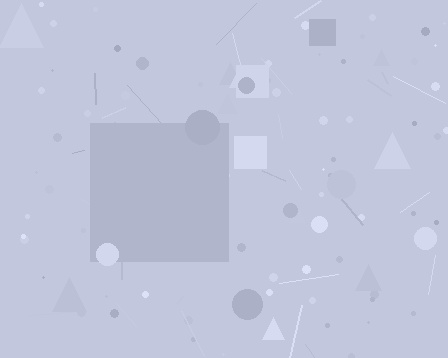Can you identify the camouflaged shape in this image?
The camouflaged shape is a square.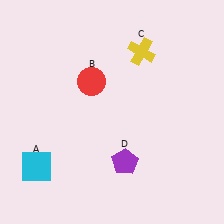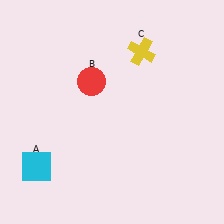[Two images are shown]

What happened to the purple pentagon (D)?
The purple pentagon (D) was removed in Image 2. It was in the bottom-right area of Image 1.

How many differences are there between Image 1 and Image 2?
There is 1 difference between the two images.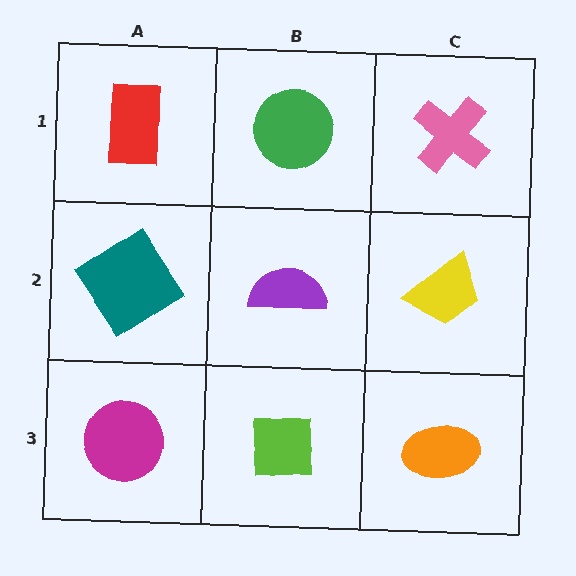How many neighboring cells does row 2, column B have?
4.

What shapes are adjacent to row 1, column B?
A purple semicircle (row 2, column B), a red rectangle (row 1, column A), a pink cross (row 1, column C).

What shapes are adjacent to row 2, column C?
A pink cross (row 1, column C), an orange ellipse (row 3, column C), a purple semicircle (row 2, column B).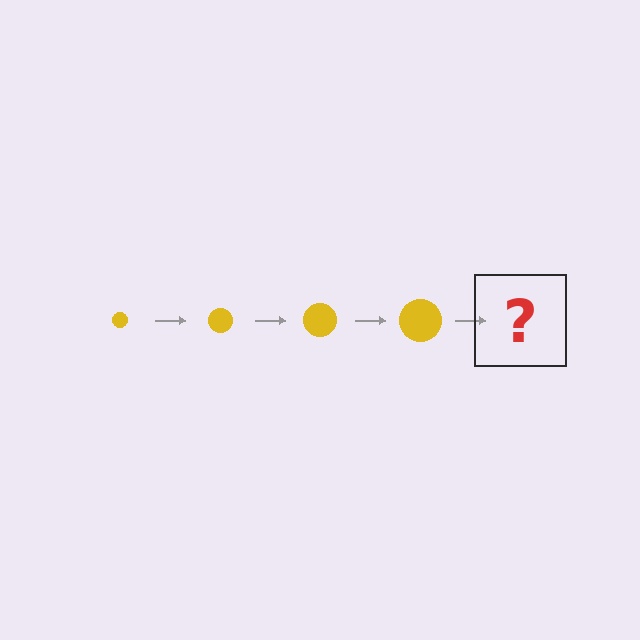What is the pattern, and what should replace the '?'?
The pattern is that the circle gets progressively larger each step. The '?' should be a yellow circle, larger than the previous one.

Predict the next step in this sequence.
The next step is a yellow circle, larger than the previous one.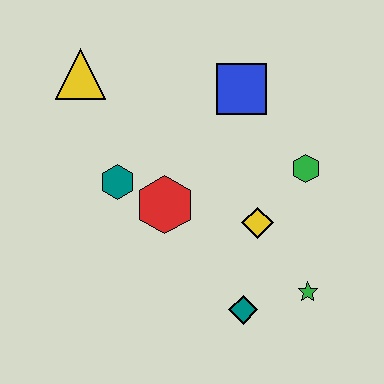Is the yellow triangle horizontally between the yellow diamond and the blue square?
No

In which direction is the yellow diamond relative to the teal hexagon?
The yellow diamond is to the right of the teal hexagon.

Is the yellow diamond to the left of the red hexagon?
No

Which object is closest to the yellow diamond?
The green hexagon is closest to the yellow diamond.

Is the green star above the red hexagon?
No